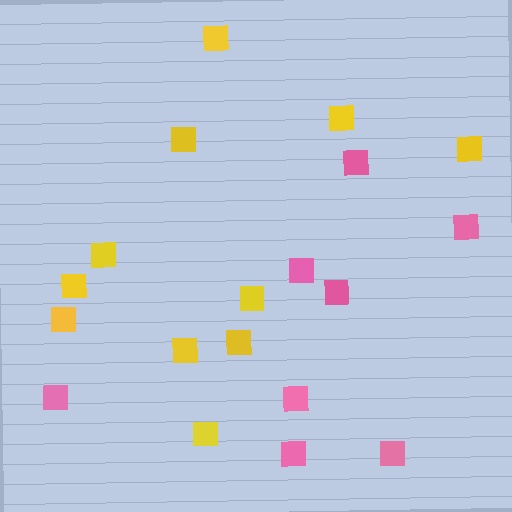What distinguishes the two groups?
There are 2 groups: one group of yellow squares (11) and one group of pink squares (8).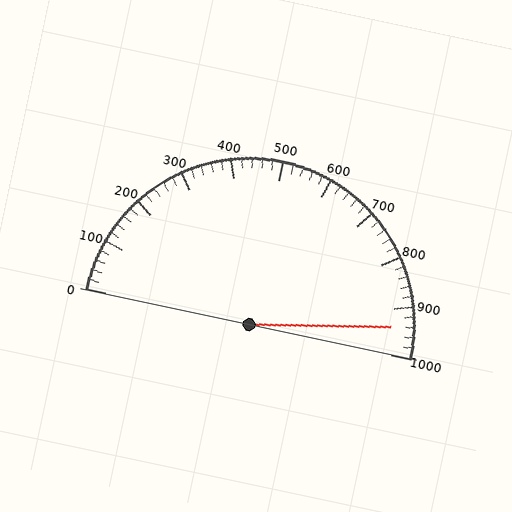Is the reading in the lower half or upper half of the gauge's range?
The reading is in the upper half of the range (0 to 1000).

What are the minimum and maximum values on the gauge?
The gauge ranges from 0 to 1000.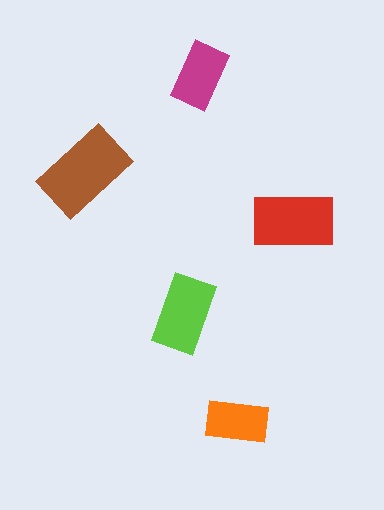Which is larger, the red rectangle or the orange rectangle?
The red one.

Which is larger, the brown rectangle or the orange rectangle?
The brown one.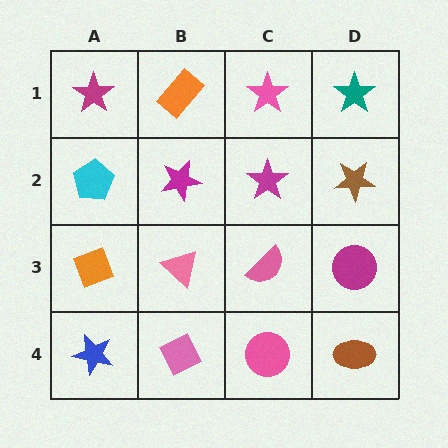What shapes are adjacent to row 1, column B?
A magenta star (row 2, column B), a magenta star (row 1, column A), a pink star (row 1, column C).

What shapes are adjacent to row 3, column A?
A cyan pentagon (row 2, column A), a blue star (row 4, column A), a pink triangle (row 3, column B).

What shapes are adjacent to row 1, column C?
A magenta star (row 2, column C), an orange rectangle (row 1, column B), a teal star (row 1, column D).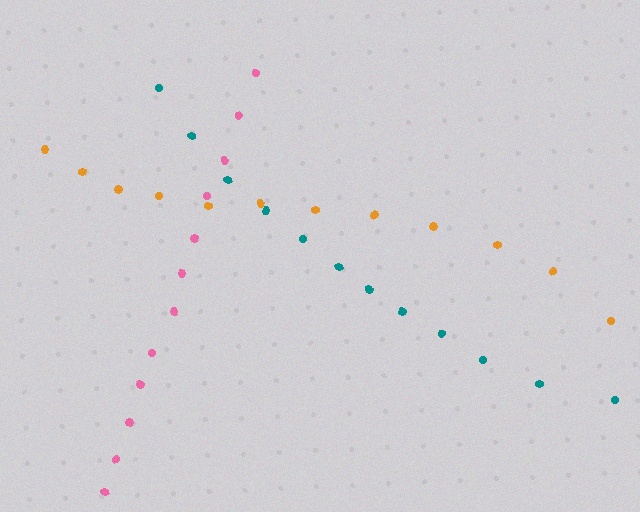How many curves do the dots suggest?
There are 3 distinct paths.